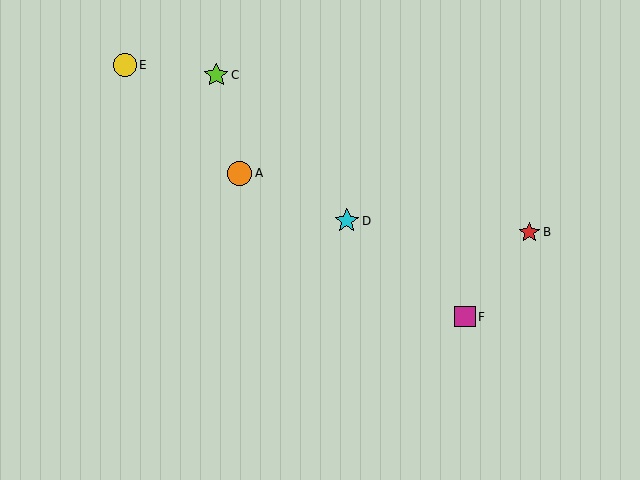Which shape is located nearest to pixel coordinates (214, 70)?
The lime star (labeled C) at (216, 75) is nearest to that location.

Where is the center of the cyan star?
The center of the cyan star is at (347, 221).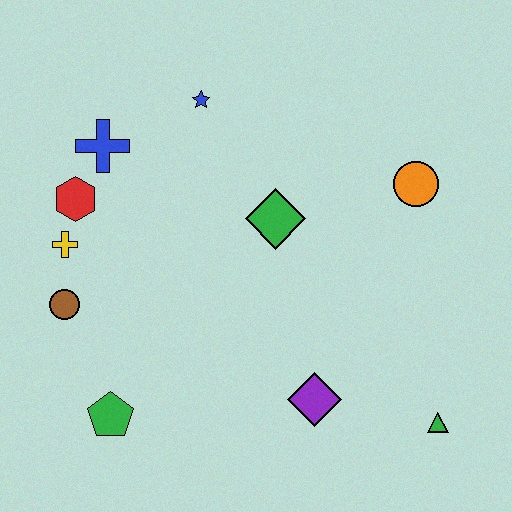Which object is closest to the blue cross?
The red hexagon is closest to the blue cross.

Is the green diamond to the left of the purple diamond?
Yes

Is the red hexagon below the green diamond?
No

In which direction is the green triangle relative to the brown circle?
The green triangle is to the right of the brown circle.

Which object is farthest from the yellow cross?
The green triangle is farthest from the yellow cross.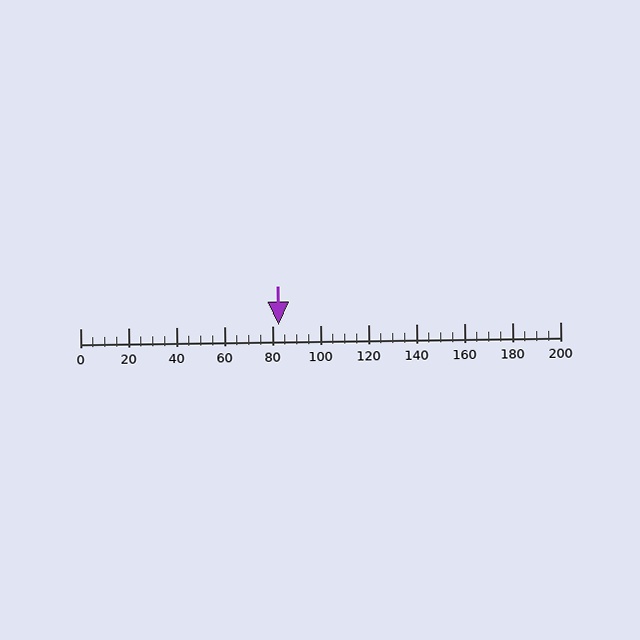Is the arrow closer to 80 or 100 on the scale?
The arrow is closer to 80.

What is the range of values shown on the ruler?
The ruler shows values from 0 to 200.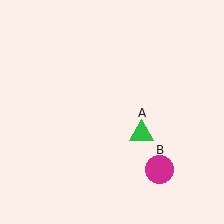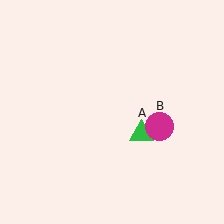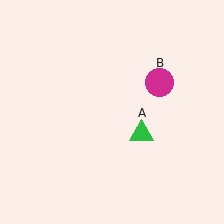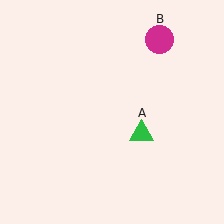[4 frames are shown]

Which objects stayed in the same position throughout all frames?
Green triangle (object A) remained stationary.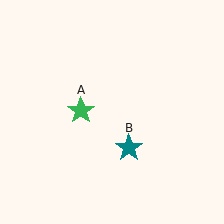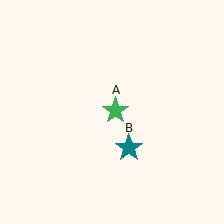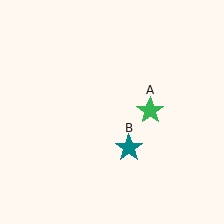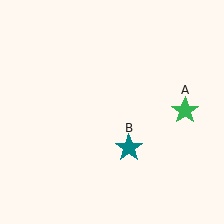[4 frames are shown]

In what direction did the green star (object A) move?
The green star (object A) moved right.